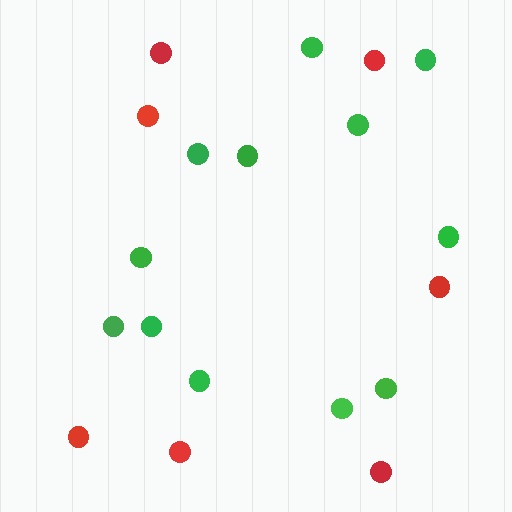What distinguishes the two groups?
There are 2 groups: one group of red circles (7) and one group of green circles (12).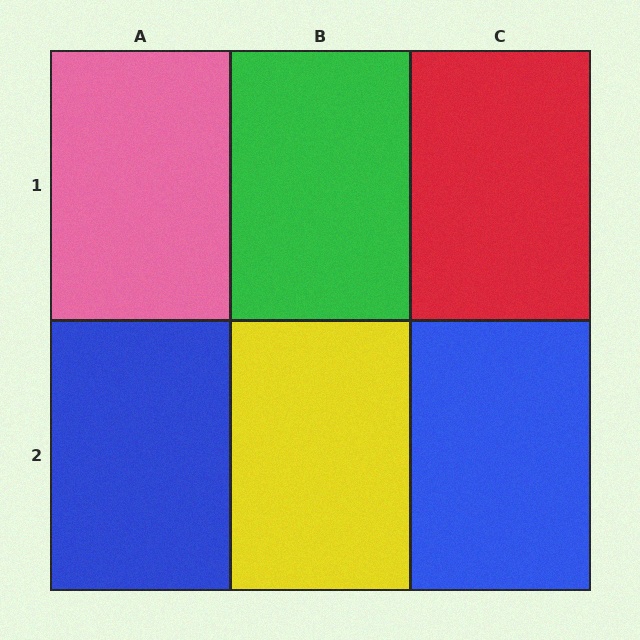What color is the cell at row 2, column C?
Blue.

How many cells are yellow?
1 cell is yellow.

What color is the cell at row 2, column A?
Blue.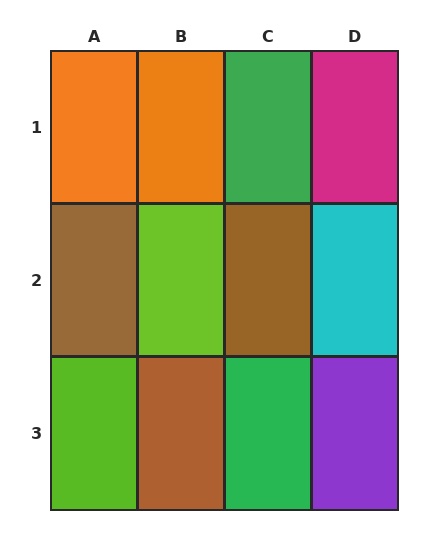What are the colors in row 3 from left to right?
Lime, brown, green, purple.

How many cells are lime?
2 cells are lime.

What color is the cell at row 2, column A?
Brown.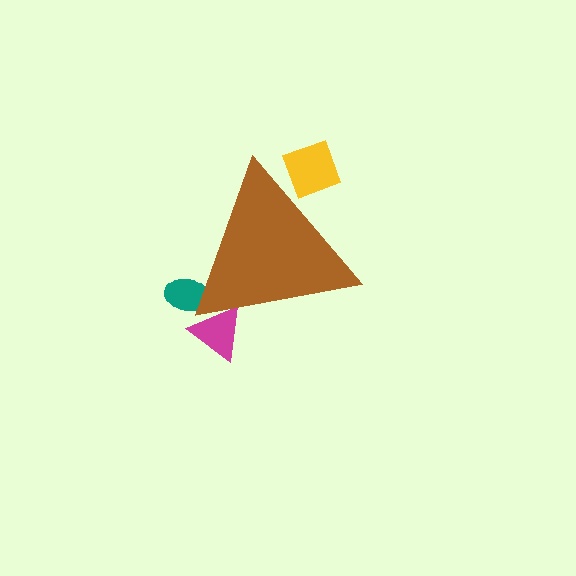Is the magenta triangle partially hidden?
Yes, the magenta triangle is partially hidden behind the brown triangle.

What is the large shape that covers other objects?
A brown triangle.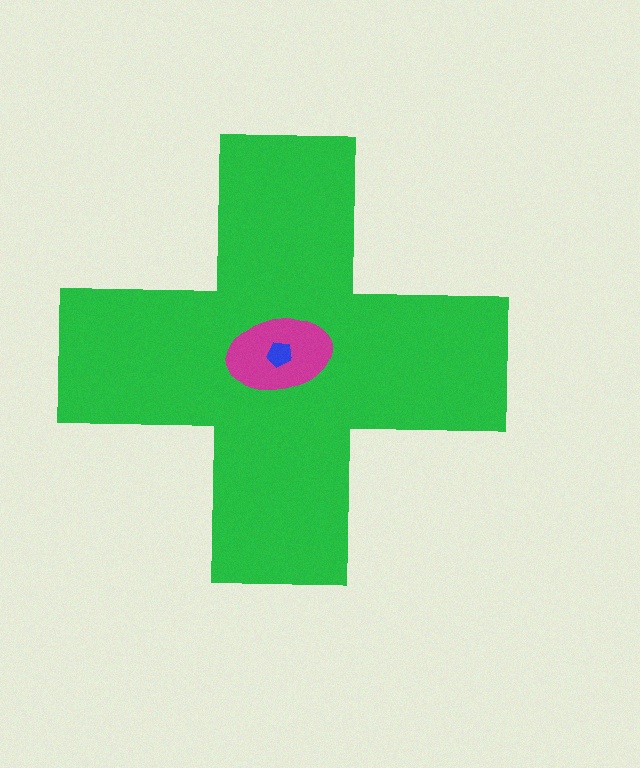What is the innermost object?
The blue pentagon.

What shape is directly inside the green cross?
The magenta ellipse.